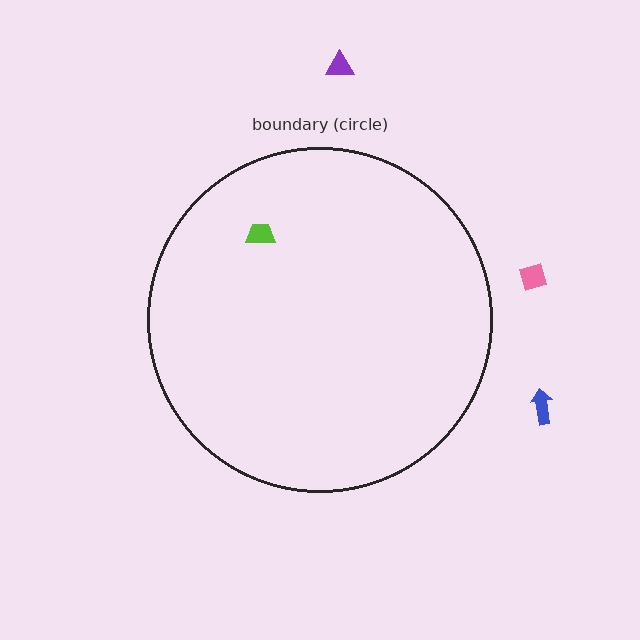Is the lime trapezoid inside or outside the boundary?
Inside.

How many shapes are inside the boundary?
1 inside, 3 outside.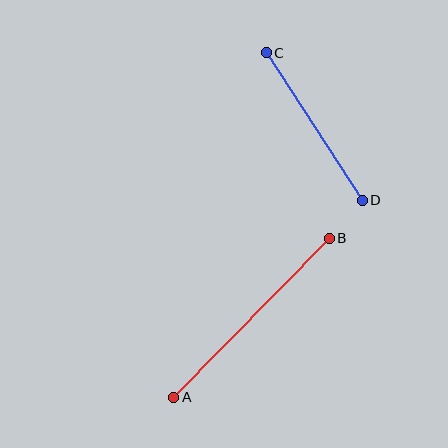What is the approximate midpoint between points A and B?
The midpoint is at approximately (251, 318) pixels.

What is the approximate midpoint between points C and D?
The midpoint is at approximately (314, 127) pixels.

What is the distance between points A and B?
The distance is approximately 222 pixels.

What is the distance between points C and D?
The distance is approximately 176 pixels.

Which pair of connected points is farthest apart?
Points A and B are farthest apart.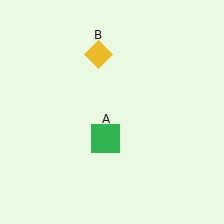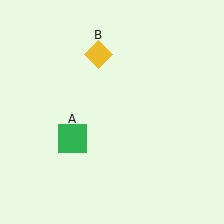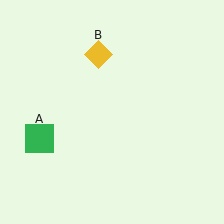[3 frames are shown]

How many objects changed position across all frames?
1 object changed position: green square (object A).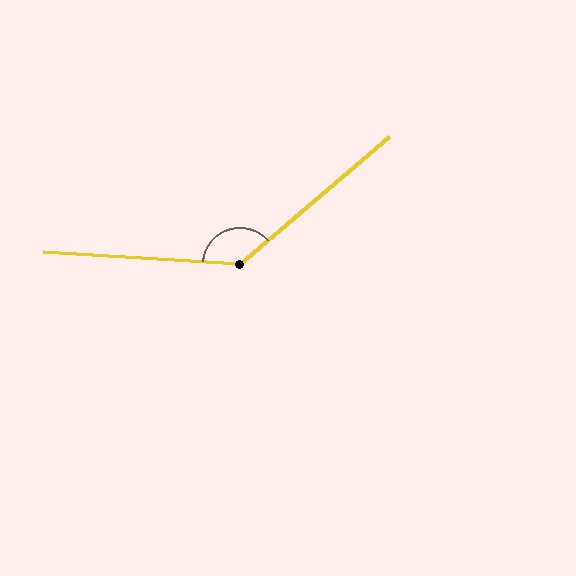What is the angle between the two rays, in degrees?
Approximately 136 degrees.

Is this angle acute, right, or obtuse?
It is obtuse.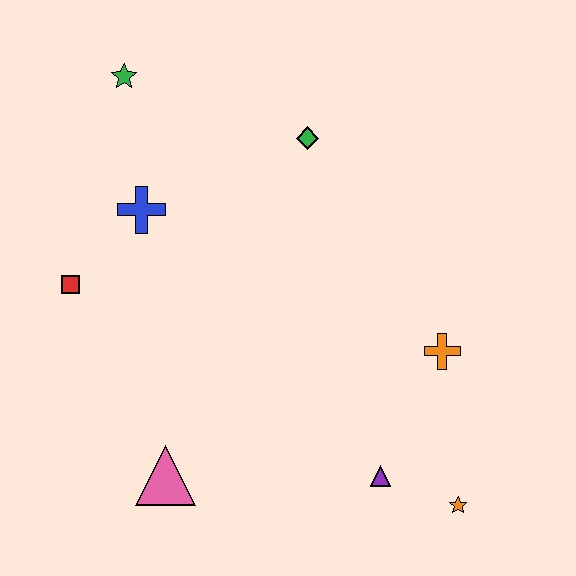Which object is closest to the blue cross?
The red square is closest to the blue cross.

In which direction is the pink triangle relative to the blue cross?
The pink triangle is below the blue cross.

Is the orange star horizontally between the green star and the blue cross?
No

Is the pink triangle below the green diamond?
Yes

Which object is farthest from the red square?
The orange star is farthest from the red square.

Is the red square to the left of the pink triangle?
Yes